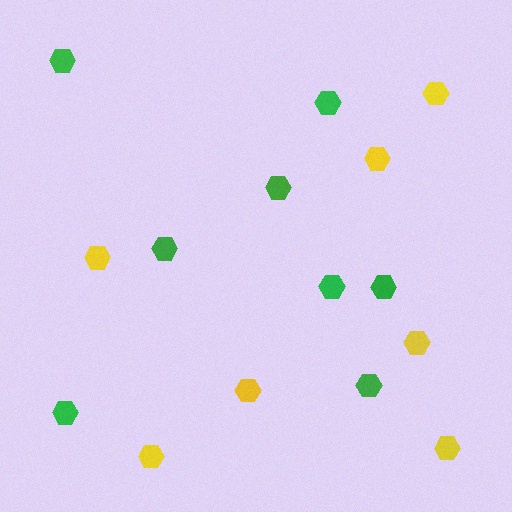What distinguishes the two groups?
There are 2 groups: one group of green hexagons (8) and one group of yellow hexagons (7).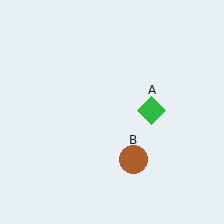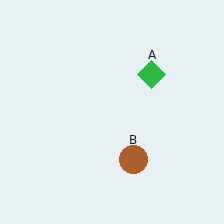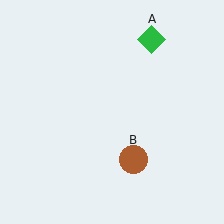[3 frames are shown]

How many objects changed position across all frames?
1 object changed position: green diamond (object A).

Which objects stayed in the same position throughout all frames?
Brown circle (object B) remained stationary.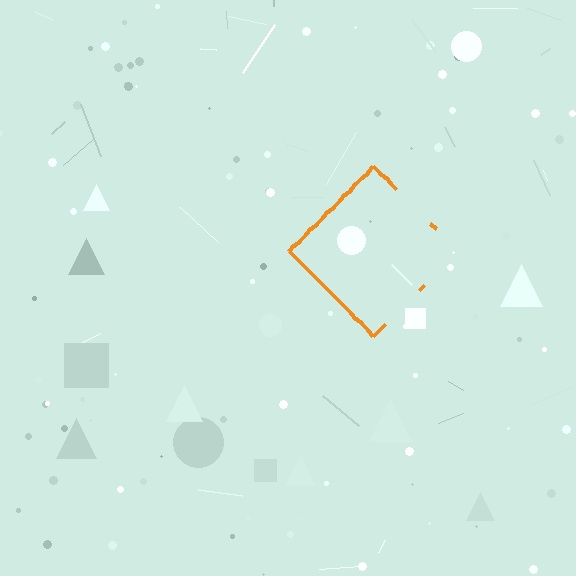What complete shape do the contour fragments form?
The contour fragments form a diamond.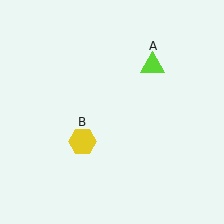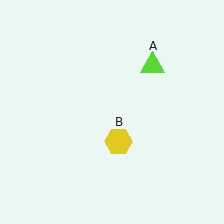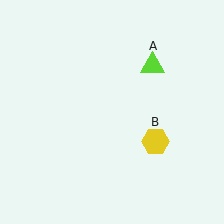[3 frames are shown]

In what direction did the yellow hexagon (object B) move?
The yellow hexagon (object B) moved right.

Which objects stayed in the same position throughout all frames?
Lime triangle (object A) remained stationary.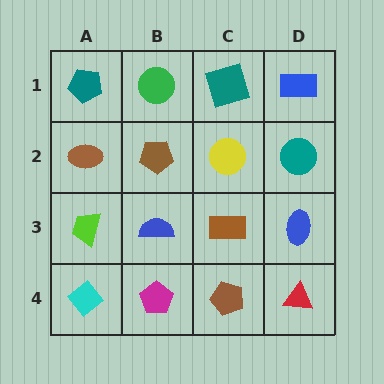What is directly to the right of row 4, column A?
A magenta pentagon.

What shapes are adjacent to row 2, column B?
A green circle (row 1, column B), a blue semicircle (row 3, column B), a brown ellipse (row 2, column A), a yellow circle (row 2, column C).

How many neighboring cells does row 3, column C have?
4.